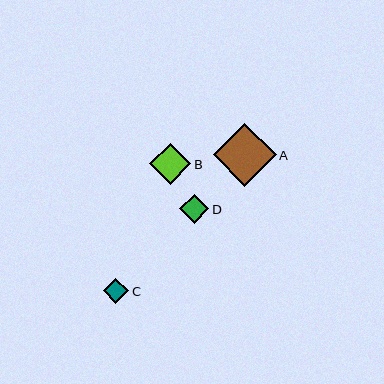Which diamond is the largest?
Diamond A is the largest with a size of approximately 63 pixels.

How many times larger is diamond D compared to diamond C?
Diamond D is approximately 1.1 times the size of diamond C.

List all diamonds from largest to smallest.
From largest to smallest: A, B, D, C.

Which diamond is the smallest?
Diamond C is the smallest with a size of approximately 25 pixels.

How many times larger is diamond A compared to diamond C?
Diamond A is approximately 2.5 times the size of diamond C.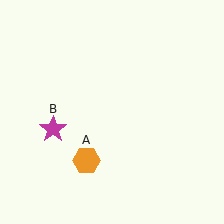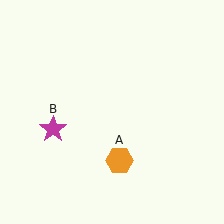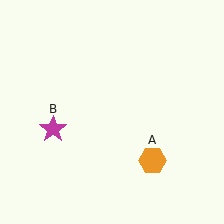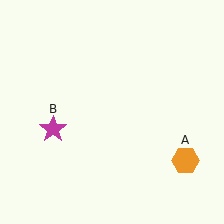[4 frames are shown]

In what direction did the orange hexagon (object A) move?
The orange hexagon (object A) moved right.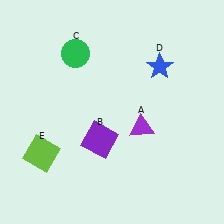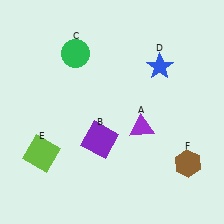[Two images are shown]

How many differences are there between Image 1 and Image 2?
There is 1 difference between the two images.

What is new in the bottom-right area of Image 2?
A brown hexagon (F) was added in the bottom-right area of Image 2.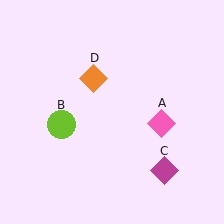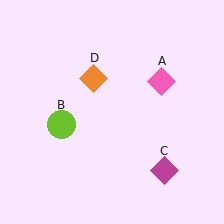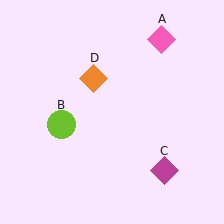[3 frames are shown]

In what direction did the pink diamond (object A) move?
The pink diamond (object A) moved up.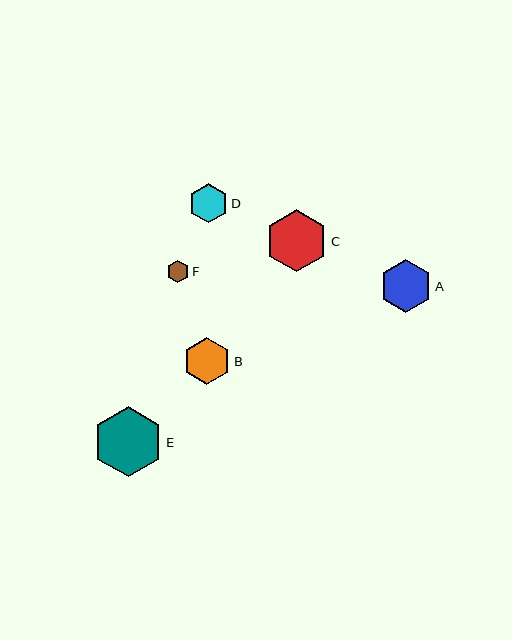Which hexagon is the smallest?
Hexagon F is the smallest with a size of approximately 22 pixels.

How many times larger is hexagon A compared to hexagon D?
Hexagon A is approximately 1.3 times the size of hexagon D.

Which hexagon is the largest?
Hexagon E is the largest with a size of approximately 70 pixels.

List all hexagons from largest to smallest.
From largest to smallest: E, C, A, B, D, F.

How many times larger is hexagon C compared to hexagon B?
Hexagon C is approximately 1.3 times the size of hexagon B.